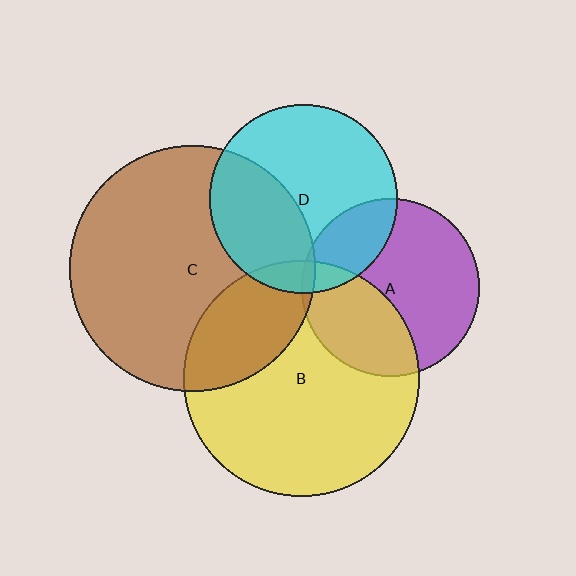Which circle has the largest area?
Circle C (brown).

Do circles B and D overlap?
Yes.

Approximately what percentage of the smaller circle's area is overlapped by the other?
Approximately 10%.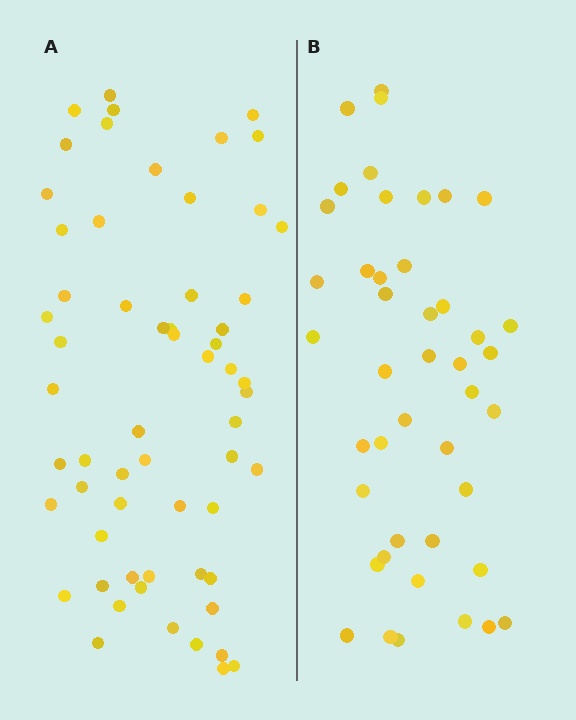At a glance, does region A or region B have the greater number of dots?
Region A (the left region) has more dots.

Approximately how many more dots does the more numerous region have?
Region A has approximately 15 more dots than region B.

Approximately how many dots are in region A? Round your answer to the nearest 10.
About 60 dots.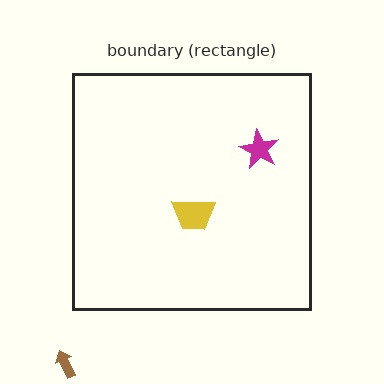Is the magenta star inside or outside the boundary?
Inside.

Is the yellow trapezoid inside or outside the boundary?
Inside.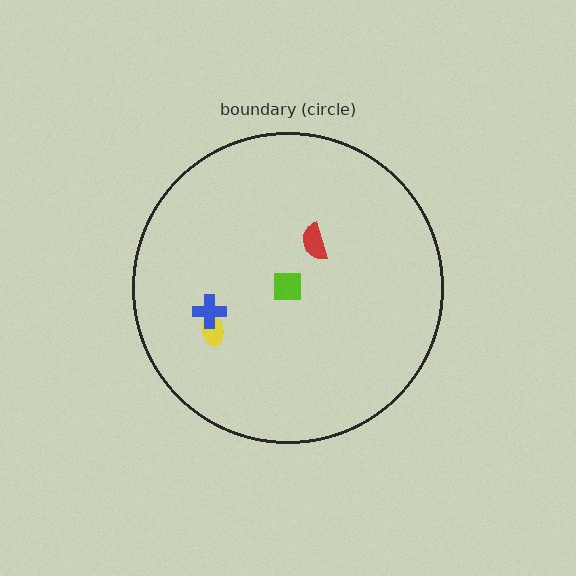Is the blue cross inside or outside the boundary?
Inside.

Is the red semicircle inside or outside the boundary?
Inside.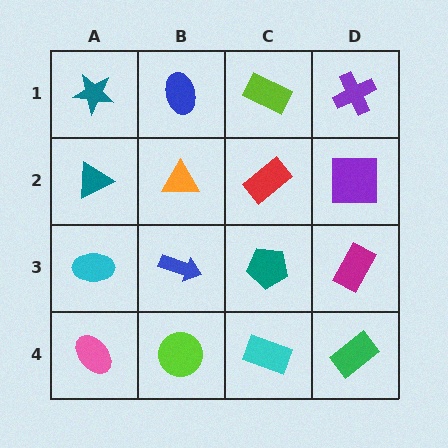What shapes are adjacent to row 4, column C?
A teal pentagon (row 3, column C), a lime circle (row 4, column B), a green rectangle (row 4, column D).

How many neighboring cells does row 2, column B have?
4.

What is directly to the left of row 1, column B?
A teal star.